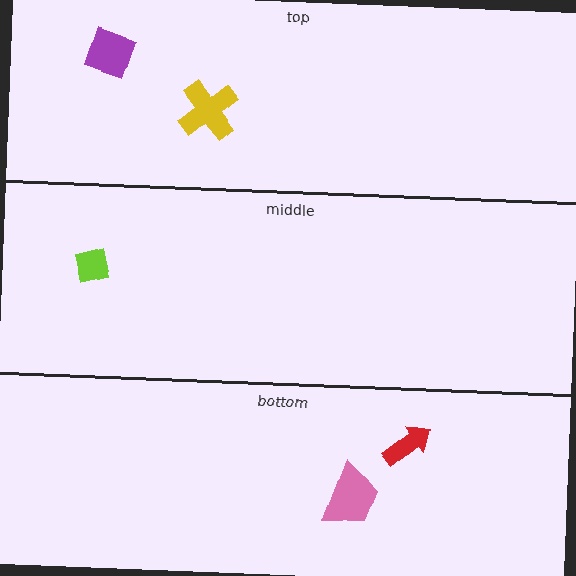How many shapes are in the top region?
2.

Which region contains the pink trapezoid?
The bottom region.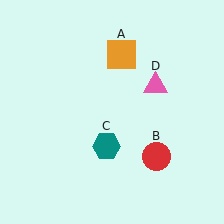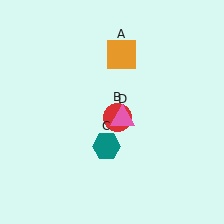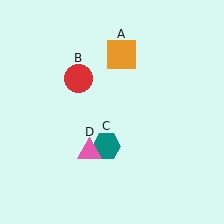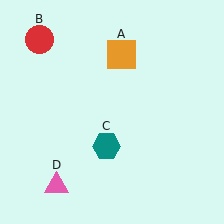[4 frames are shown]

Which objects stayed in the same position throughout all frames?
Orange square (object A) and teal hexagon (object C) remained stationary.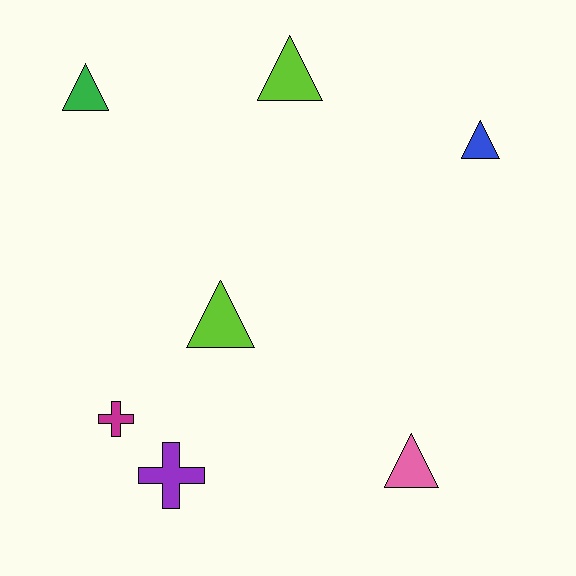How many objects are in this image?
There are 7 objects.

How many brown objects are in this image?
There are no brown objects.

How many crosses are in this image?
There are 2 crosses.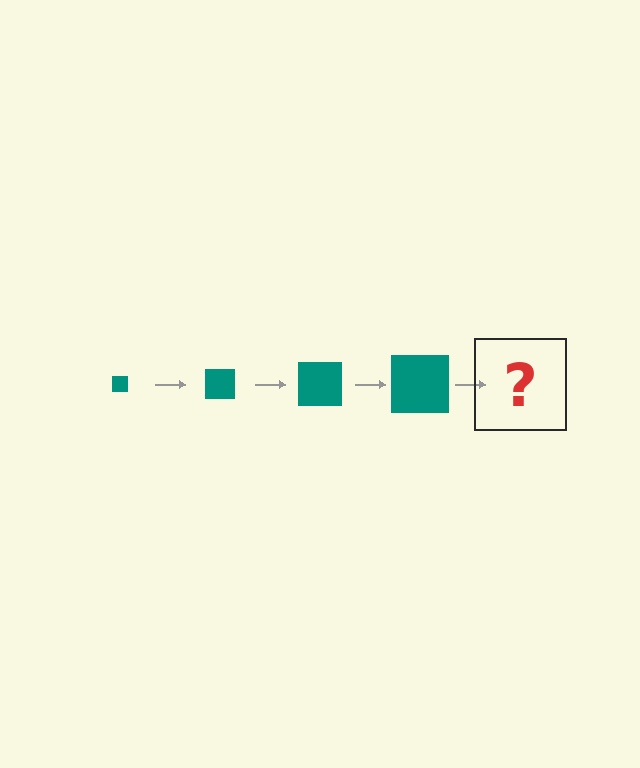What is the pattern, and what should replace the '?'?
The pattern is that the square gets progressively larger each step. The '?' should be a teal square, larger than the previous one.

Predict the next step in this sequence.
The next step is a teal square, larger than the previous one.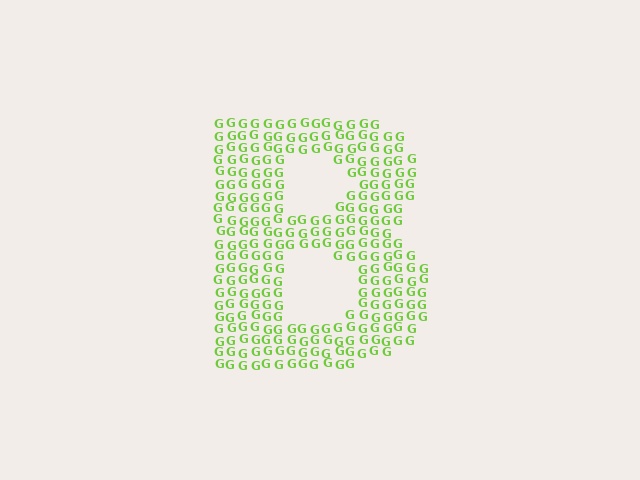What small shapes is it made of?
It is made of small letter G's.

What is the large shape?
The large shape is the letter B.